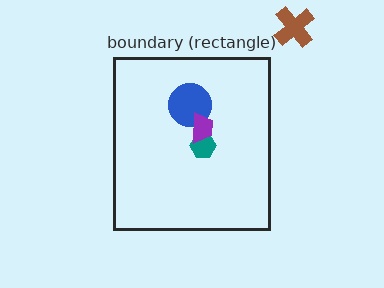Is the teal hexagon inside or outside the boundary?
Inside.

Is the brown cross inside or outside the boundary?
Outside.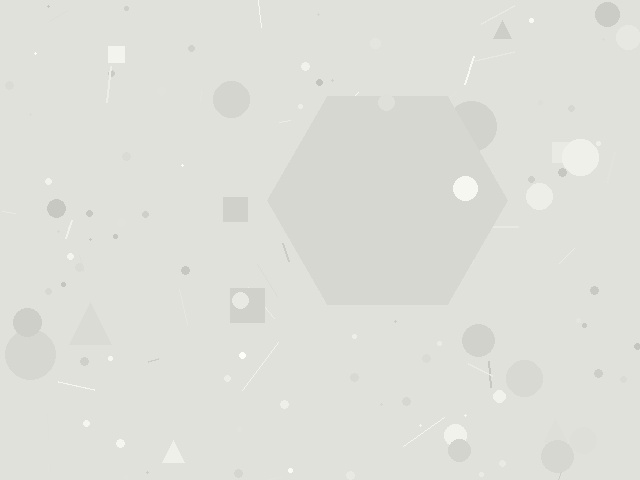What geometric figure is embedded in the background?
A hexagon is embedded in the background.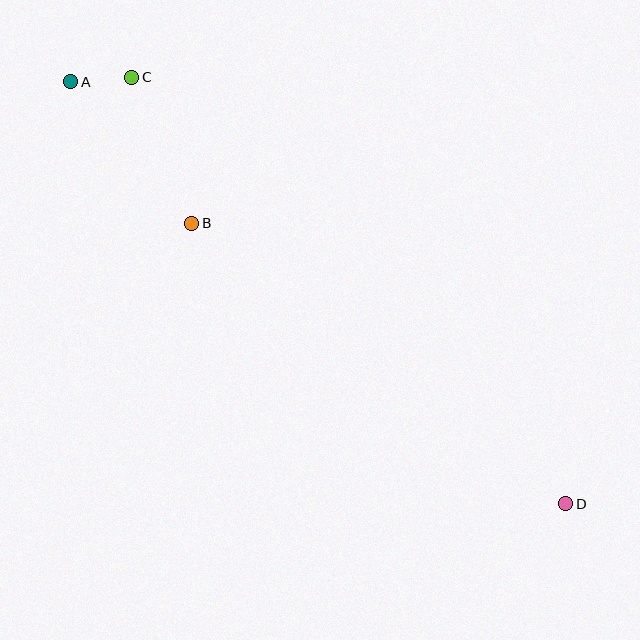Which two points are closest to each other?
Points A and C are closest to each other.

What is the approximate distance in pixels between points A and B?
The distance between A and B is approximately 186 pixels.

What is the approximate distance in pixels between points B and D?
The distance between B and D is approximately 468 pixels.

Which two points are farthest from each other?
Points A and D are farthest from each other.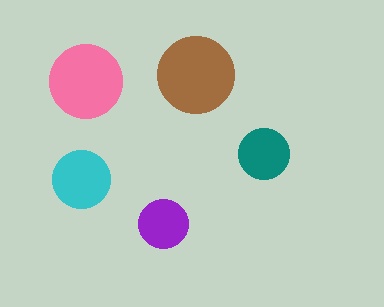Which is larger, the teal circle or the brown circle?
The brown one.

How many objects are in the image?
There are 5 objects in the image.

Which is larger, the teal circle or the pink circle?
The pink one.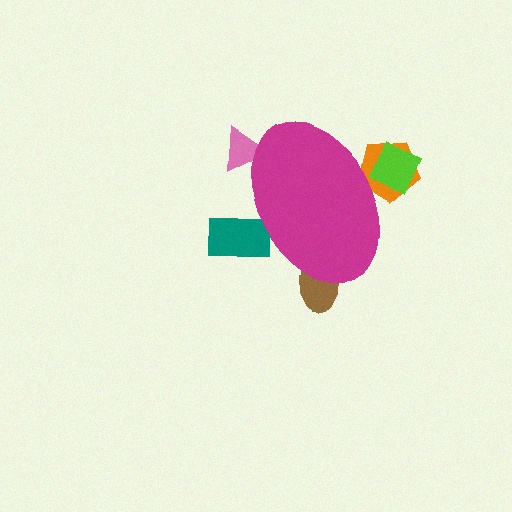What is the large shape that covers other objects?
A magenta ellipse.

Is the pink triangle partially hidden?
Yes, the pink triangle is partially hidden behind the magenta ellipse.